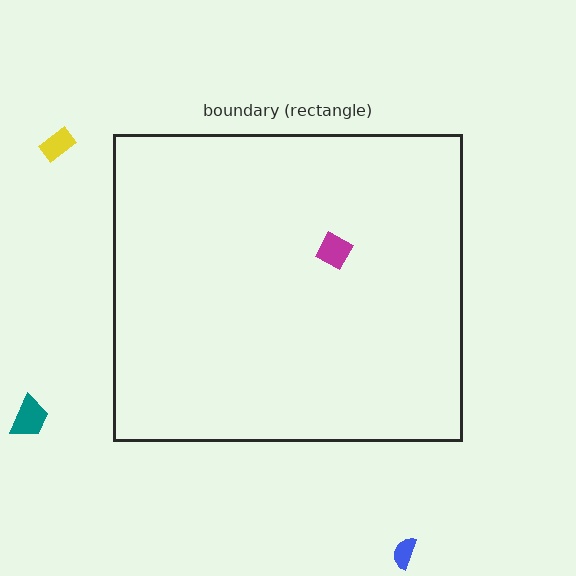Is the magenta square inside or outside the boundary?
Inside.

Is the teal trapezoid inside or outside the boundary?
Outside.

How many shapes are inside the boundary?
1 inside, 3 outside.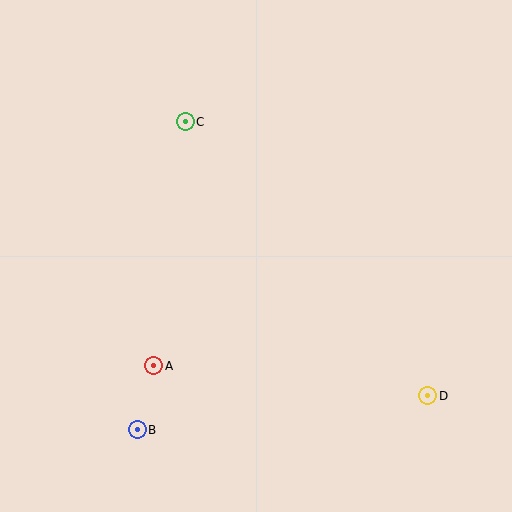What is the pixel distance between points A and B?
The distance between A and B is 66 pixels.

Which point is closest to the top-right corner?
Point C is closest to the top-right corner.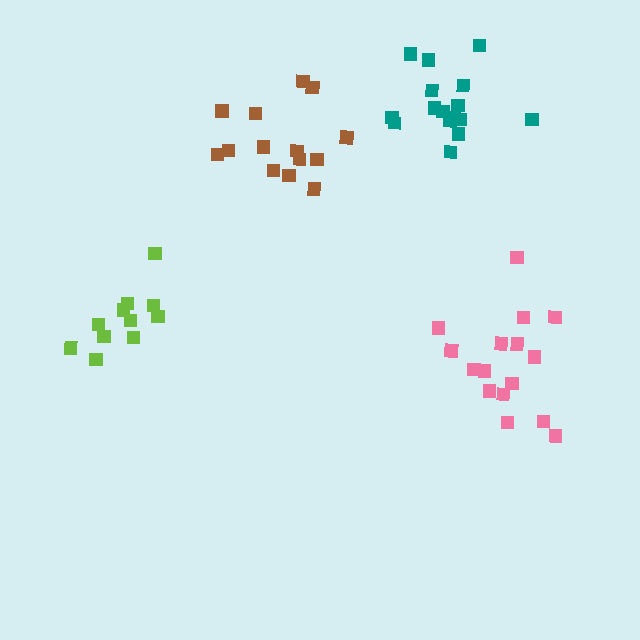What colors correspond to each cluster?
The clusters are colored: teal, lime, brown, pink.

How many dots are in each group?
Group 1: 16 dots, Group 2: 11 dots, Group 3: 14 dots, Group 4: 16 dots (57 total).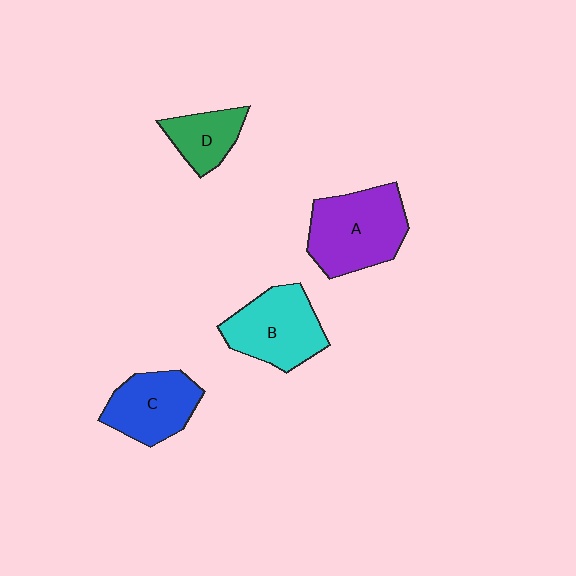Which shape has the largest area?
Shape A (purple).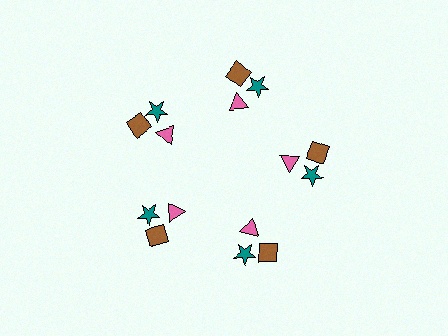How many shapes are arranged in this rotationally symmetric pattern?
There are 15 shapes, arranged in 5 groups of 3.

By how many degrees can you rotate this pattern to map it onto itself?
The pattern maps onto itself every 72 degrees of rotation.